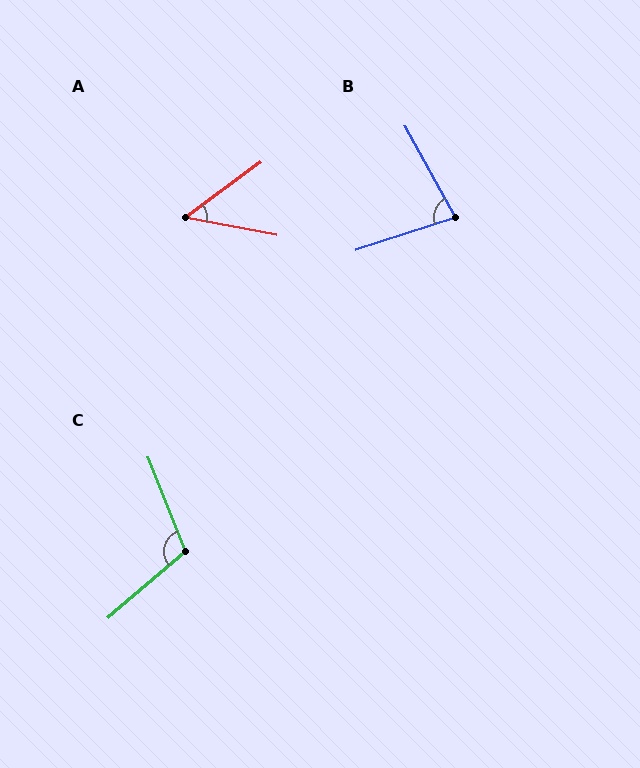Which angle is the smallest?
A, at approximately 47 degrees.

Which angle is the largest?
C, at approximately 109 degrees.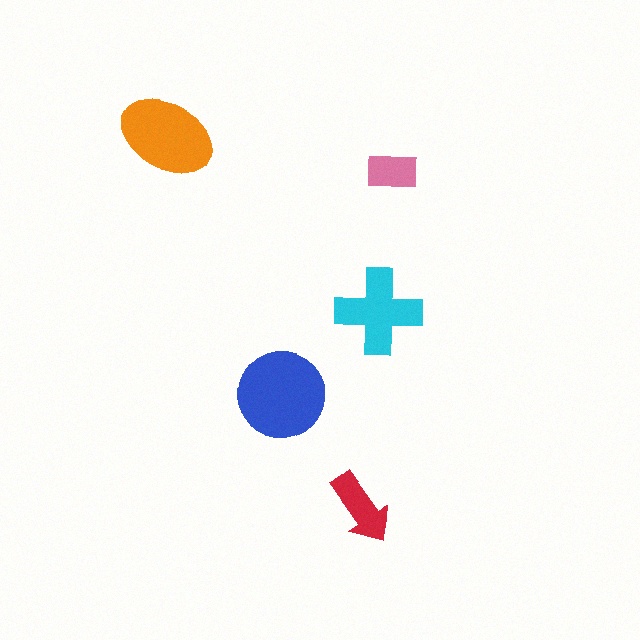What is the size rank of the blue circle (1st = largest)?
1st.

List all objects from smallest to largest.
The pink rectangle, the red arrow, the cyan cross, the orange ellipse, the blue circle.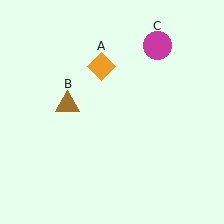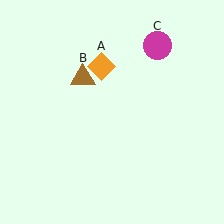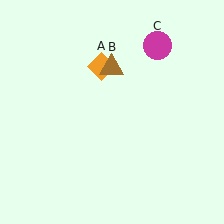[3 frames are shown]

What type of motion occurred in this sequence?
The brown triangle (object B) rotated clockwise around the center of the scene.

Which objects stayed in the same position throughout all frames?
Orange diamond (object A) and magenta circle (object C) remained stationary.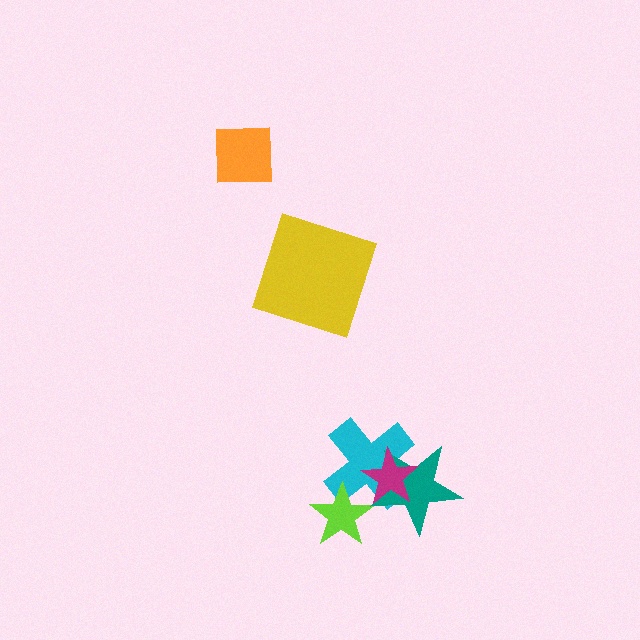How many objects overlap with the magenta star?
2 objects overlap with the magenta star.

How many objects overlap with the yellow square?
0 objects overlap with the yellow square.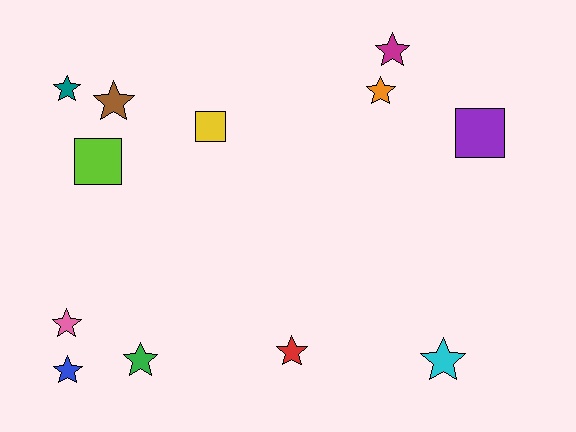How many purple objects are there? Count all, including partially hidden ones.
There is 1 purple object.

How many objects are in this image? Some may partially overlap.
There are 12 objects.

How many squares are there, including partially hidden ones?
There are 3 squares.